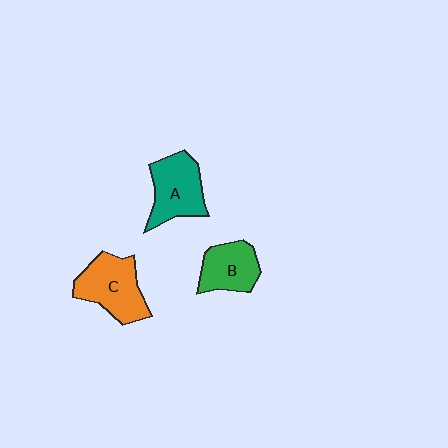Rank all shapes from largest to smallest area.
From largest to smallest: C (orange), A (teal), B (green).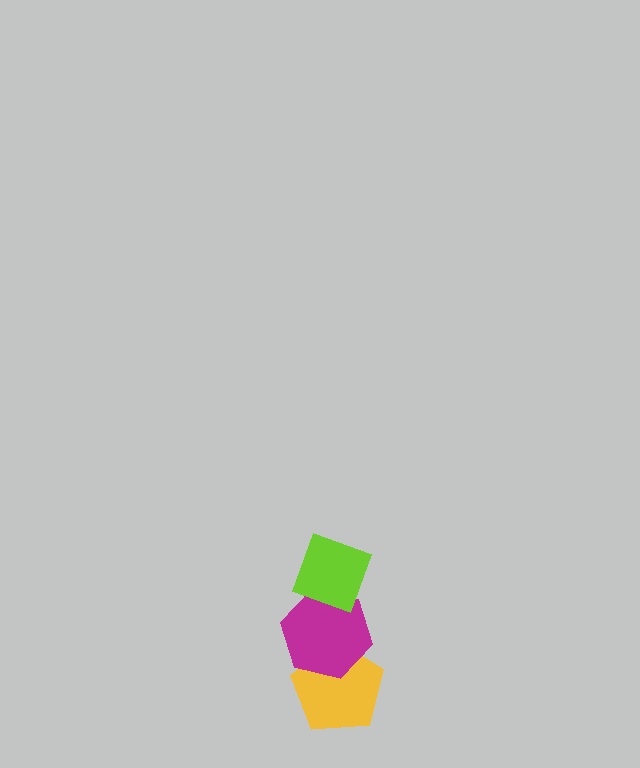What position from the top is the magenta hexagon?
The magenta hexagon is 2nd from the top.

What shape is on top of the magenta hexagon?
The lime diamond is on top of the magenta hexagon.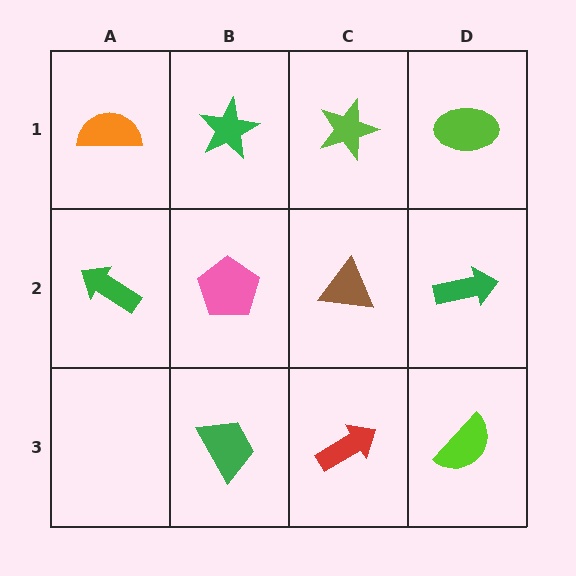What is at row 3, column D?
A lime semicircle.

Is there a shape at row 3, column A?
No, that cell is empty.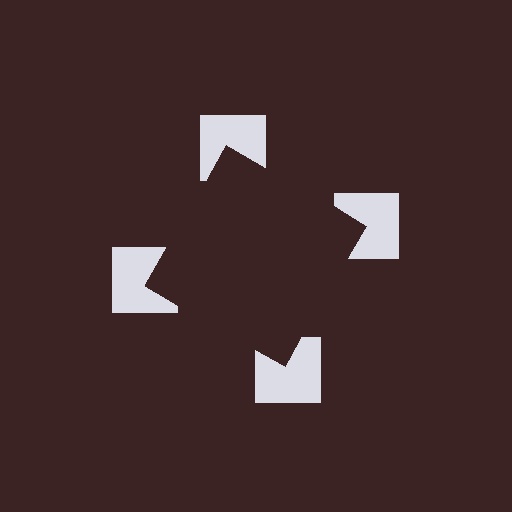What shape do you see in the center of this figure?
An illusory square — its edges are inferred from the aligned wedge cuts in the notched squares, not physically drawn.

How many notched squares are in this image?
There are 4 — one at each vertex of the illusory square.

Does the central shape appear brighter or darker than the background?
It typically appears slightly darker than the background, even though no actual brightness change is drawn.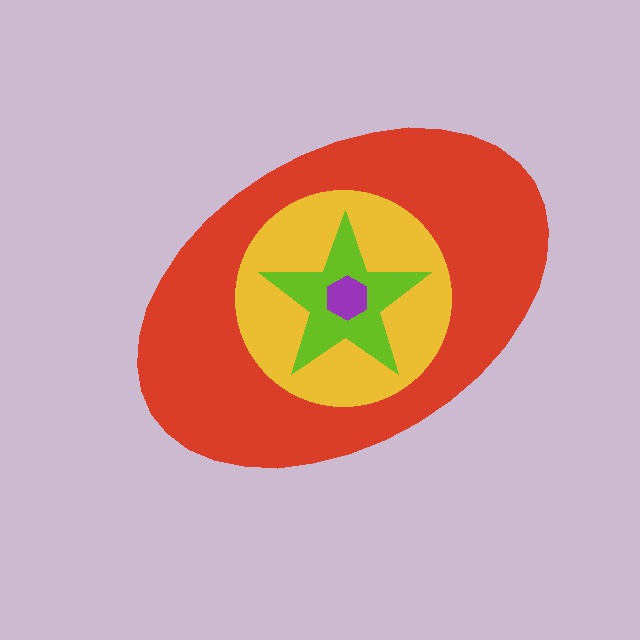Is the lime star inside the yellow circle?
Yes.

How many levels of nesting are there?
4.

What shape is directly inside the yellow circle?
The lime star.